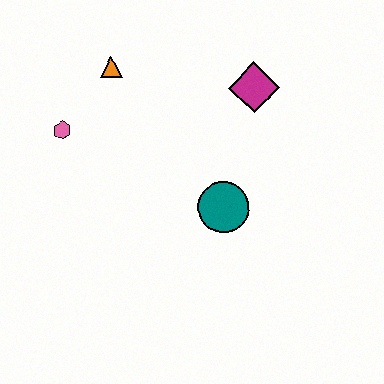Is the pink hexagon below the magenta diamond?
Yes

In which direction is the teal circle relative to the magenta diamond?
The teal circle is below the magenta diamond.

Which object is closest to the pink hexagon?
The orange triangle is closest to the pink hexagon.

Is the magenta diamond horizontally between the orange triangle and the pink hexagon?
No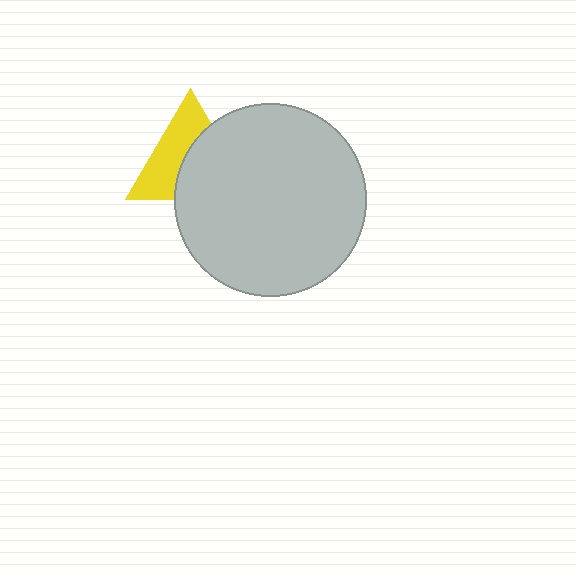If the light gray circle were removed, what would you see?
You would see the complete yellow triangle.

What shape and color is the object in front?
The object in front is a light gray circle.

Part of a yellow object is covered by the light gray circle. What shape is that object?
It is a triangle.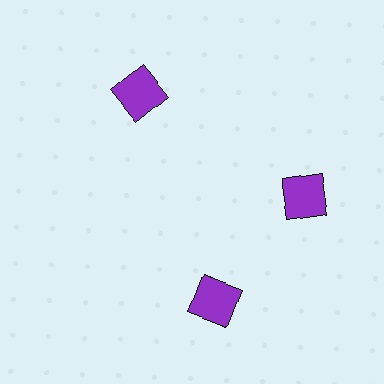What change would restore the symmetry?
The symmetry would be restored by rotating it back into even spacing with its neighbors so that all 3 squares sit at equal angles and equal distance from the center.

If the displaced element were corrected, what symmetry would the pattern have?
It would have 3-fold rotational symmetry — the pattern would map onto itself every 120 degrees.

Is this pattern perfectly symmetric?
No. The 3 purple squares are arranged in a ring, but one element near the 7 o'clock position is rotated out of alignment along the ring, breaking the 3-fold rotational symmetry.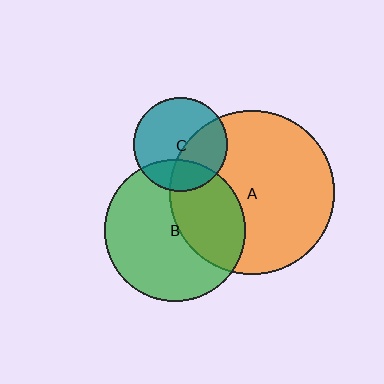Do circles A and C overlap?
Yes.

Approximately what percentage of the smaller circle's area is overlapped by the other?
Approximately 40%.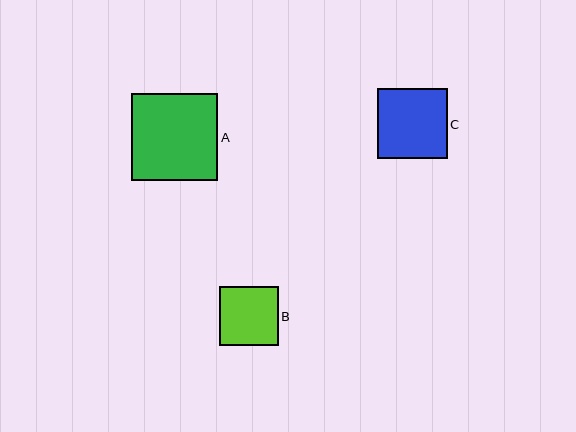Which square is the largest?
Square A is the largest with a size of approximately 86 pixels.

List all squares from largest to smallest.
From largest to smallest: A, C, B.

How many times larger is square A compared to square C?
Square A is approximately 1.2 times the size of square C.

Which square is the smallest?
Square B is the smallest with a size of approximately 59 pixels.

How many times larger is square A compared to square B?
Square A is approximately 1.5 times the size of square B.